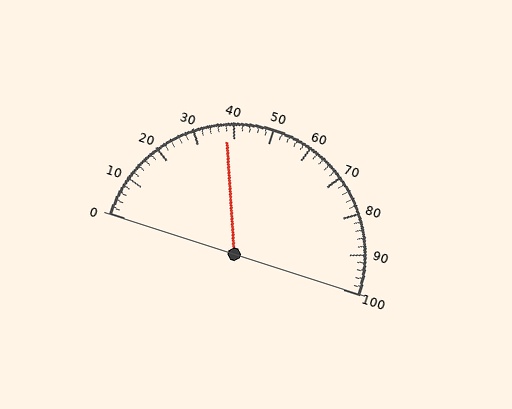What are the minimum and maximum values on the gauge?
The gauge ranges from 0 to 100.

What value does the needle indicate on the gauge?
The needle indicates approximately 38.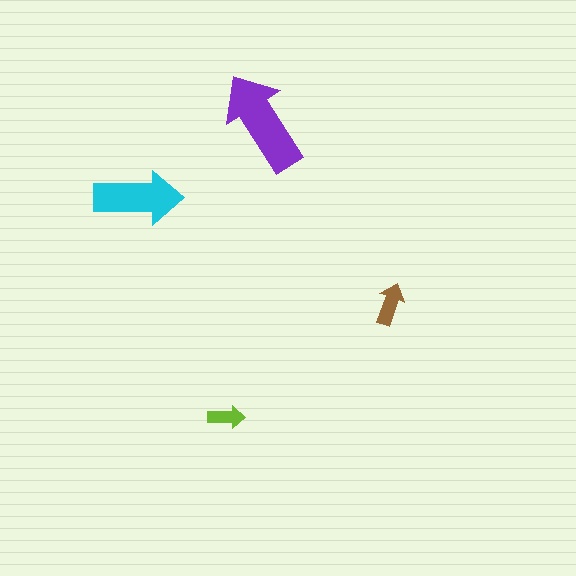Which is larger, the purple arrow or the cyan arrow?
The purple one.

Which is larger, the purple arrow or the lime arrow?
The purple one.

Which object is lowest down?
The lime arrow is bottommost.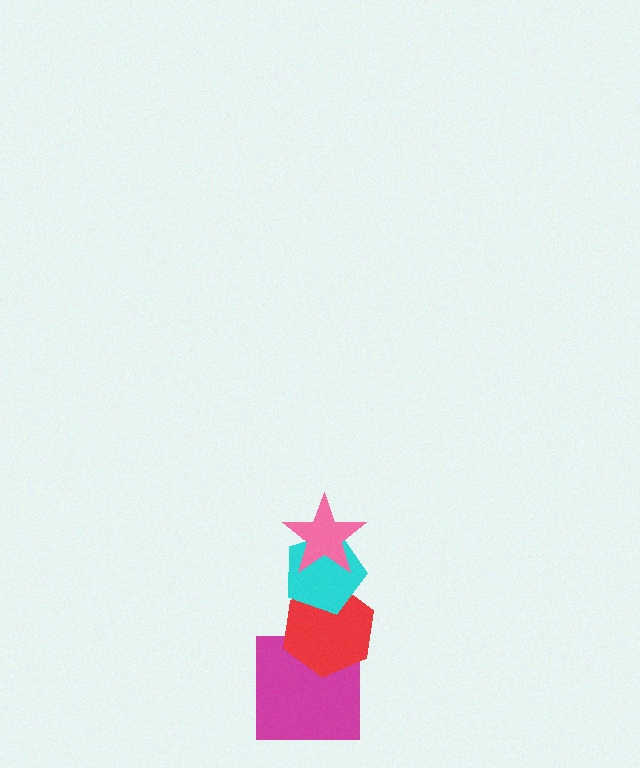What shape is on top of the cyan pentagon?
The pink star is on top of the cyan pentagon.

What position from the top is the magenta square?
The magenta square is 4th from the top.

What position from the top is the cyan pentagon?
The cyan pentagon is 2nd from the top.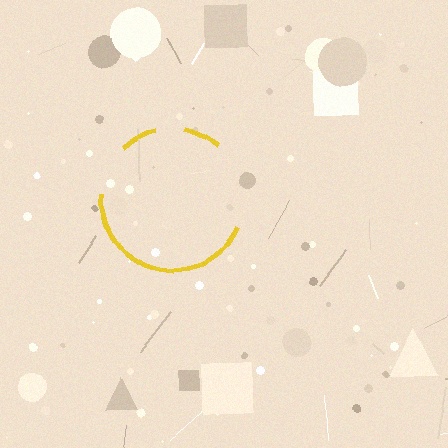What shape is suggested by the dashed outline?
The dashed outline suggests a circle.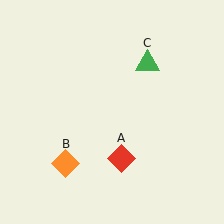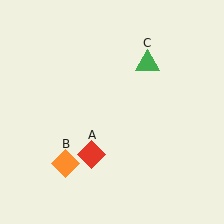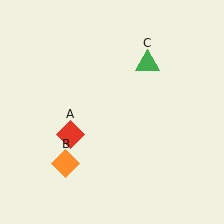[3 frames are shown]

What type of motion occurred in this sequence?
The red diamond (object A) rotated clockwise around the center of the scene.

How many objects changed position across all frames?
1 object changed position: red diamond (object A).